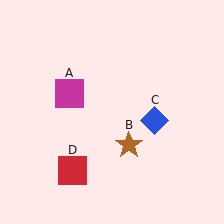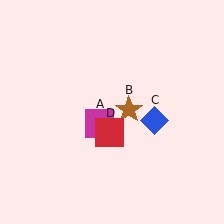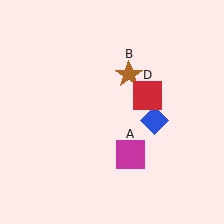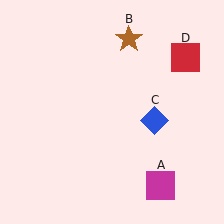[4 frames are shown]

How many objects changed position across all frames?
3 objects changed position: magenta square (object A), brown star (object B), red square (object D).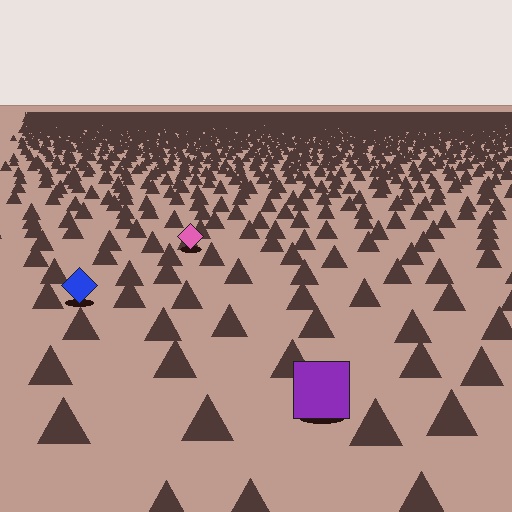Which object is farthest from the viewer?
The pink diamond is farthest from the viewer. It appears smaller and the ground texture around it is denser.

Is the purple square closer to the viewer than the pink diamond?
Yes. The purple square is closer — you can tell from the texture gradient: the ground texture is coarser near it.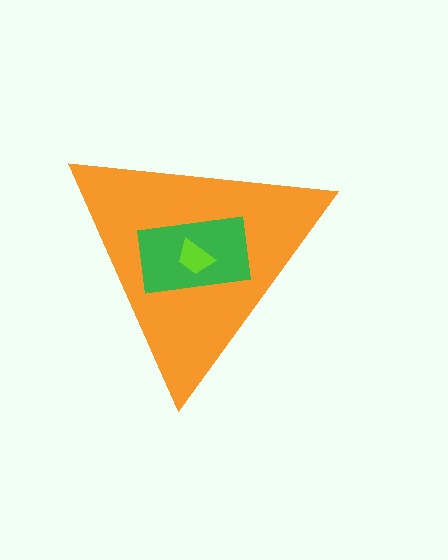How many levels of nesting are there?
3.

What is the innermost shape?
The lime trapezoid.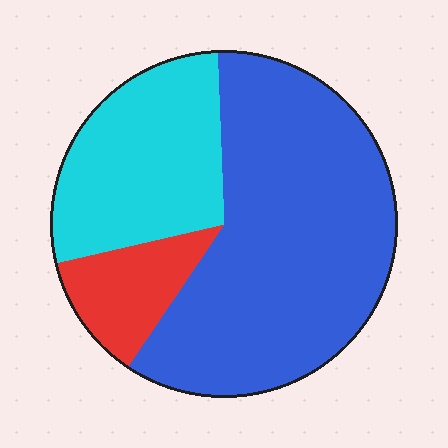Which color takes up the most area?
Blue, at roughly 60%.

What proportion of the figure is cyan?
Cyan covers roughly 30% of the figure.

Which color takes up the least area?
Red, at roughly 10%.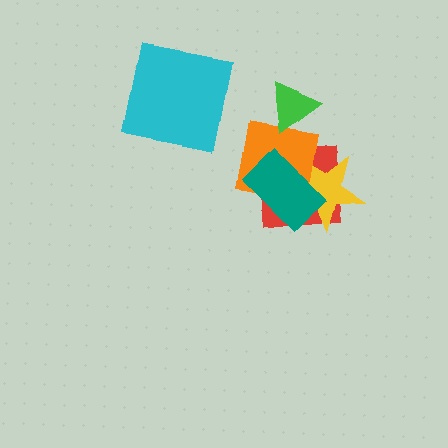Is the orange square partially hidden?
Yes, it is partially covered by another shape.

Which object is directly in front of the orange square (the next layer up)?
The green triangle is directly in front of the orange square.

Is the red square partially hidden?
Yes, it is partially covered by another shape.